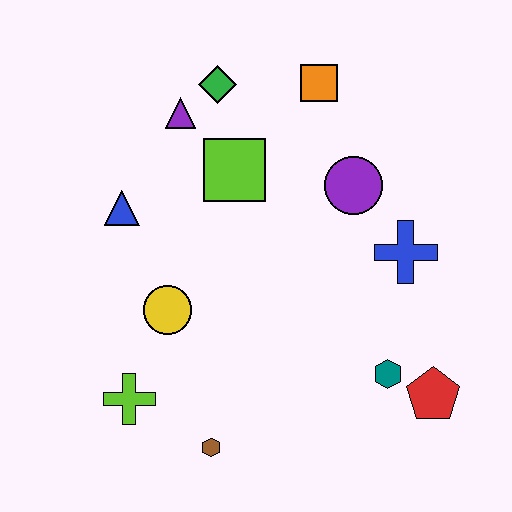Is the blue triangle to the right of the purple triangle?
No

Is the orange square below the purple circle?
No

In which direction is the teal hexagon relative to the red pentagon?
The teal hexagon is to the left of the red pentagon.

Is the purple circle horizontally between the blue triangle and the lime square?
No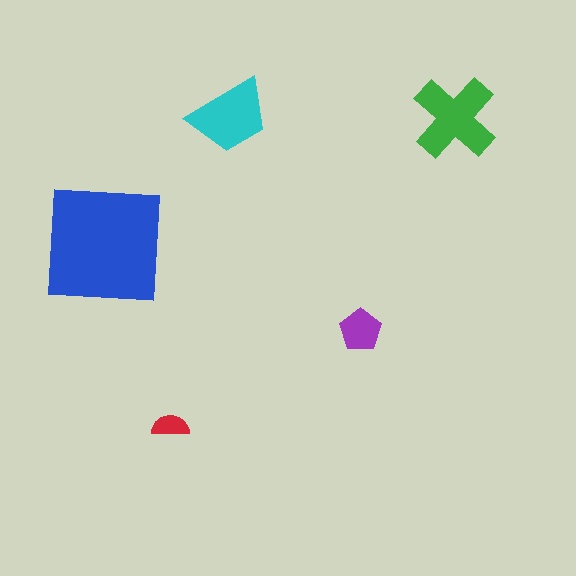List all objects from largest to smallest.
The blue square, the green cross, the cyan trapezoid, the purple pentagon, the red semicircle.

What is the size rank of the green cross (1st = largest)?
2nd.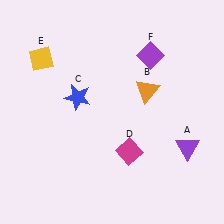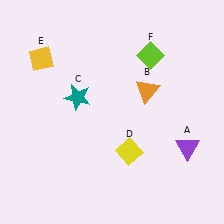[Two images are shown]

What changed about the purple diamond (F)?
In Image 1, F is purple. In Image 2, it changed to lime.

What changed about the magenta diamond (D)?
In Image 1, D is magenta. In Image 2, it changed to yellow.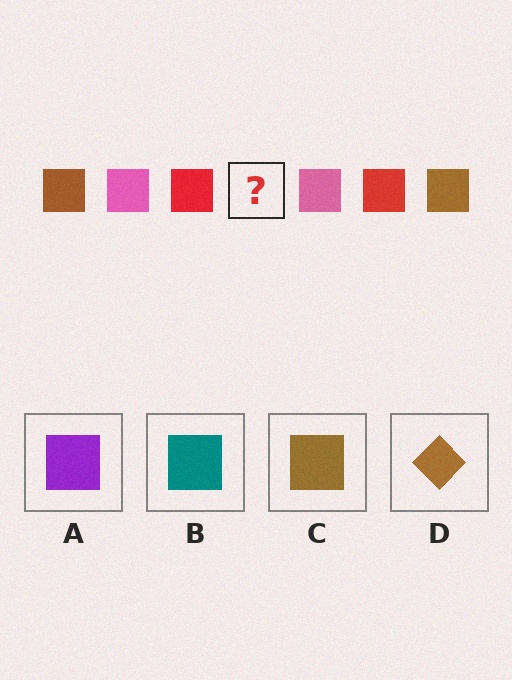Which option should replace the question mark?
Option C.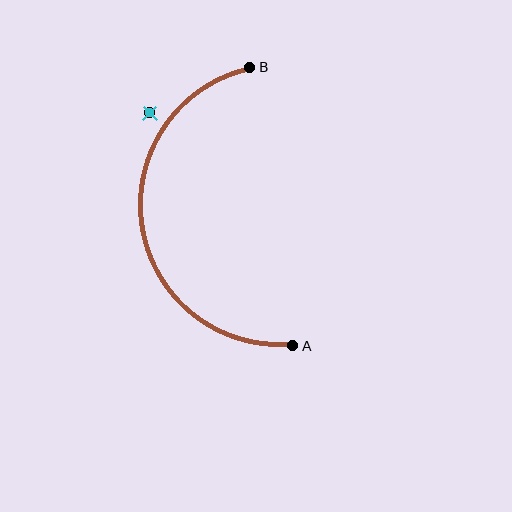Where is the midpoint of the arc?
The arc midpoint is the point on the curve farthest from the straight line joining A and B. It sits to the left of that line.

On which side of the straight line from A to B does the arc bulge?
The arc bulges to the left of the straight line connecting A and B.